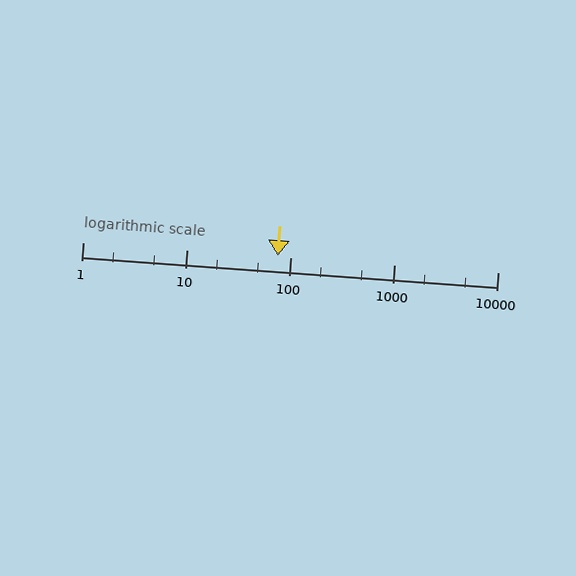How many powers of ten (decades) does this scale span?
The scale spans 4 decades, from 1 to 10000.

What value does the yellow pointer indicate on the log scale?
The pointer indicates approximately 76.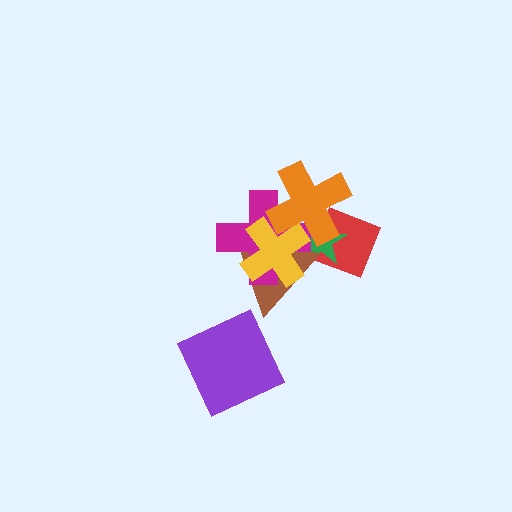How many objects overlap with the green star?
5 objects overlap with the green star.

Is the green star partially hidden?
Yes, it is partially covered by another shape.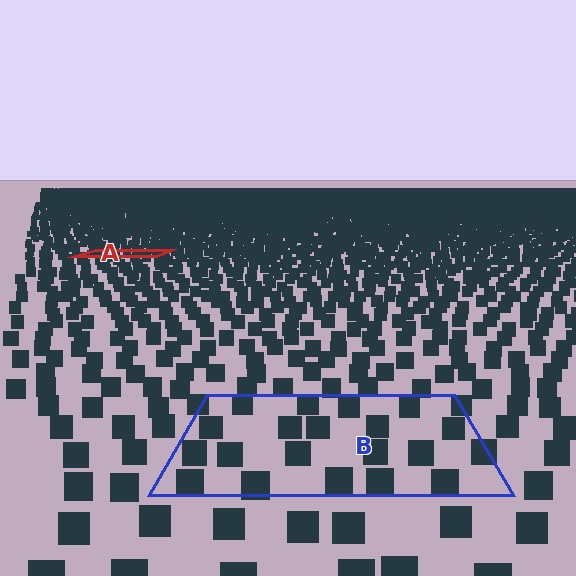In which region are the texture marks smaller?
The texture marks are smaller in region A, because it is farther away.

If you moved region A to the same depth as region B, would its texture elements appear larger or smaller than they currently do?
They would appear larger. At a closer depth, the same texture elements are projected at a bigger on-screen size.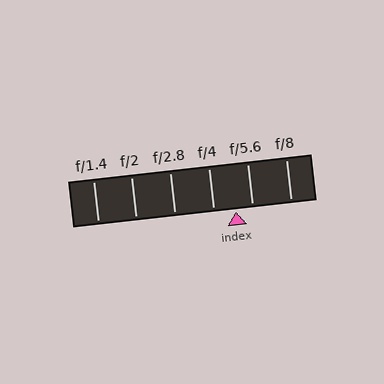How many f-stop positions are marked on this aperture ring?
There are 6 f-stop positions marked.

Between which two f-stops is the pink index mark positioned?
The index mark is between f/4 and f/5.6.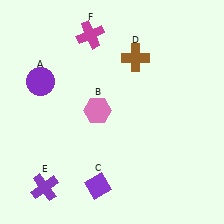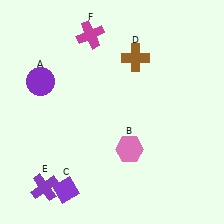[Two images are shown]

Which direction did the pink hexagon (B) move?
The pink hexagon (B) moved down.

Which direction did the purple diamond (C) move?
The purple diamond (C) moved left.